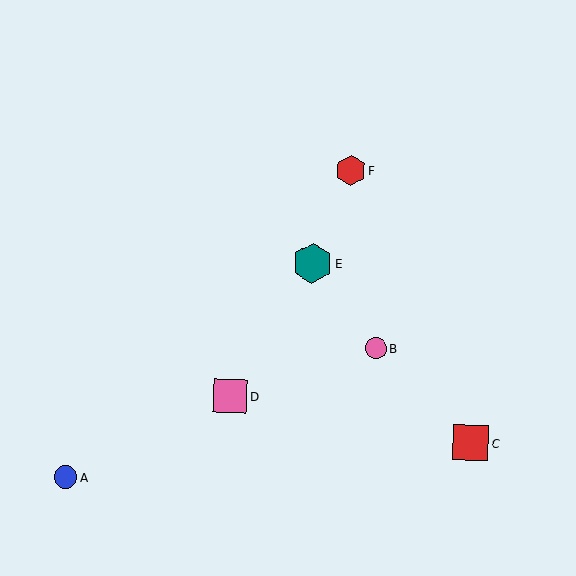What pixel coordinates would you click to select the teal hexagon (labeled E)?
Click at (312, 263) to select the teal hexagon E.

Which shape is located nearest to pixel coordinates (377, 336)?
The pink circle (labeled B) at (376, 348) is nearest to that location.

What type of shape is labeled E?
Shape E is a teal hexagon.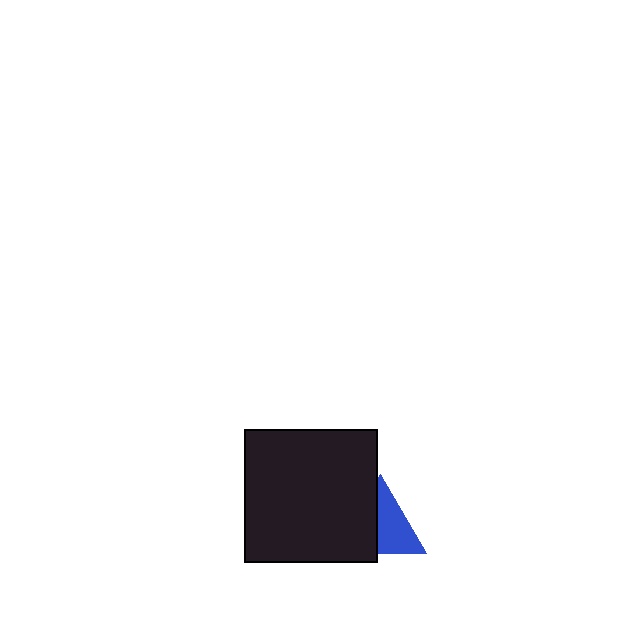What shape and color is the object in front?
The object in front is a black square.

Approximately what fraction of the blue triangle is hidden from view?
Roughly 43% of the blue triangle is hidden behind the black square.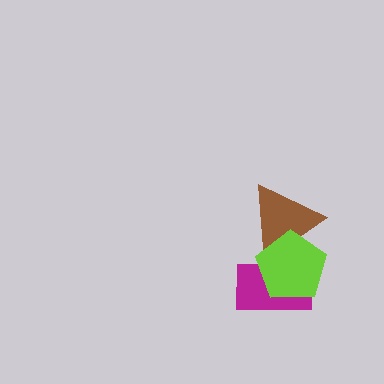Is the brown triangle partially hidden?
Yes, it is partially covered by another shape.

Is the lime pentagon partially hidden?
No, no other shape covers it.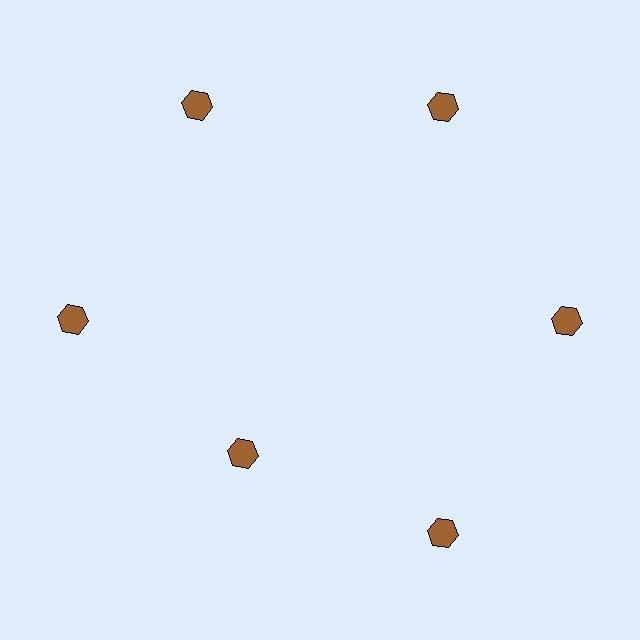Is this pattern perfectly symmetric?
No. The 6 brown hexagons are arranged in a ring, but one element near the 7 o'clock position is pulled inward toward the center, breaking the 6-fold rotational symmetry.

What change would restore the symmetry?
The symmetry would be restored by moving it outward, back onto the ring so that all 6 hexagons sit at equal angles and equal distance from the center.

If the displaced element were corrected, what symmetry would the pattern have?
It would have 6-fold rotational symmetry — the pattern would map onto itself every 60 degrees.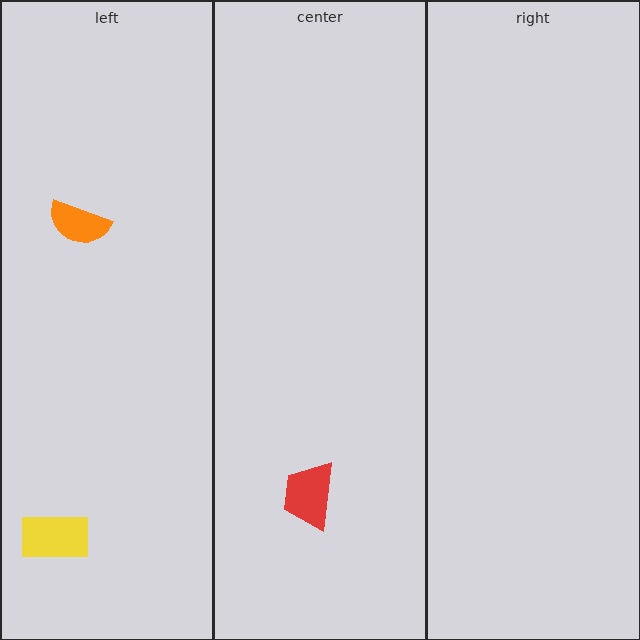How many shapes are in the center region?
1.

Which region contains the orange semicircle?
The left region.